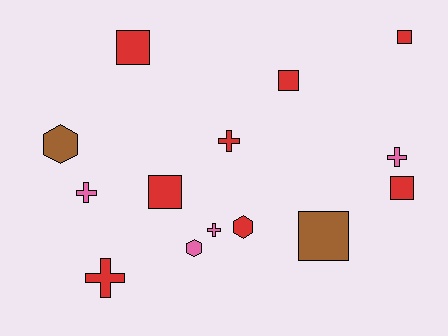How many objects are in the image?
There are 14 objects.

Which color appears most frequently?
Red, with 8 objects.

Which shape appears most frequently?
Square, with 6 objects.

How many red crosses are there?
There are 2 red crosses.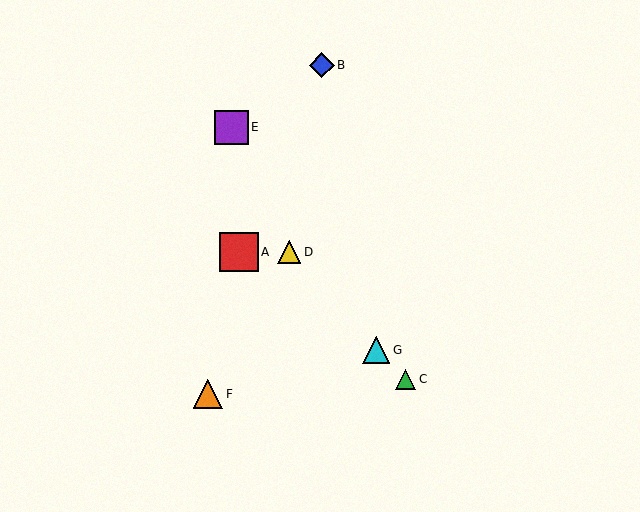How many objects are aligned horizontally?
2 objects (A, D) are aligned horizontally.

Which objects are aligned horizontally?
Objects A, D are aligned horizontally.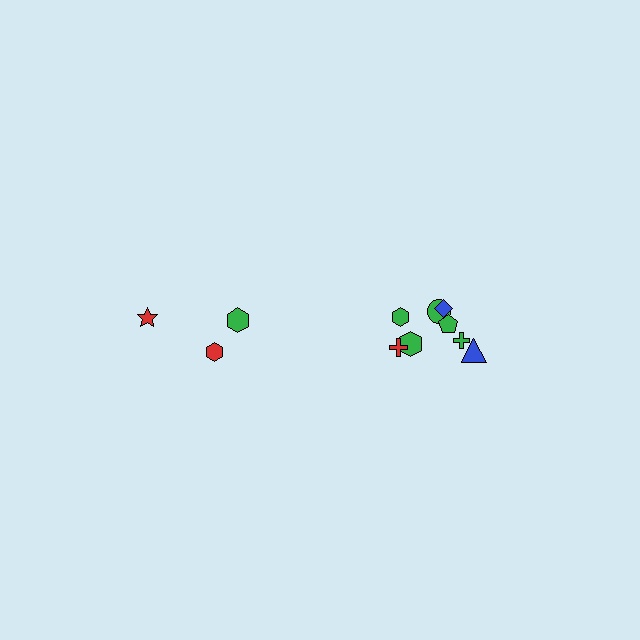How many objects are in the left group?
There are 3 objects.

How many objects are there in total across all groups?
There are 11 objects.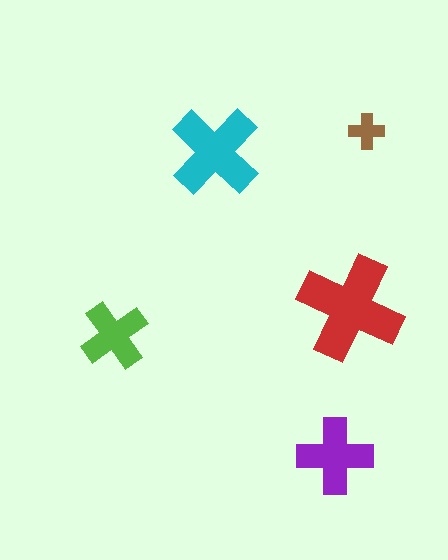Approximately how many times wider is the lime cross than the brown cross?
About 2 times wider.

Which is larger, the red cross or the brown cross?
The red one.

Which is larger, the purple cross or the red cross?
The red one.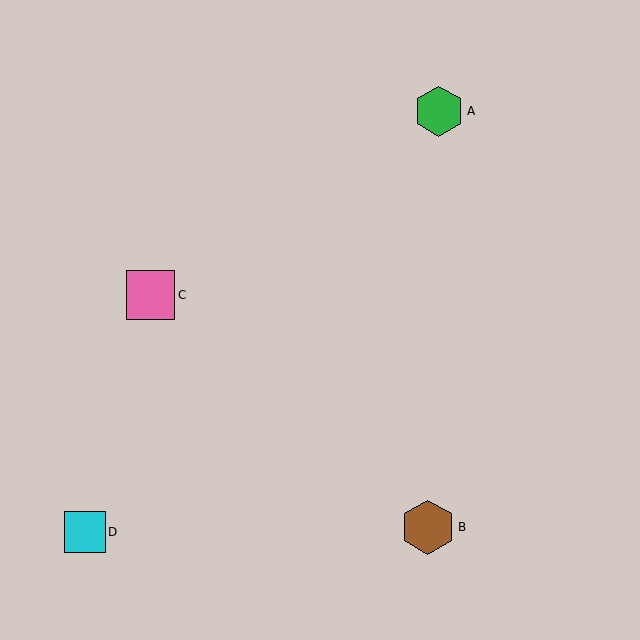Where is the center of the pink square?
The center of the pink square is at (150, 295).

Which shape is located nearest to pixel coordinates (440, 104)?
The green hexagon (labeled A) at (439, 111) is nearest to that location.